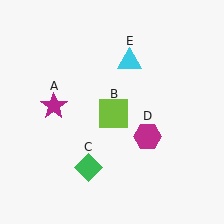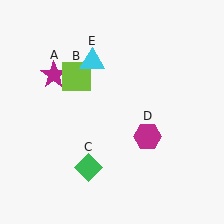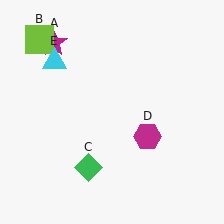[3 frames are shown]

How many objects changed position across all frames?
3 objects changed position: magenta star (object A), lime square (object B), cyan triangle (object E).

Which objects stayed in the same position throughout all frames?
Green diamond (object C) and magenta hexagon (object D) remained stationary.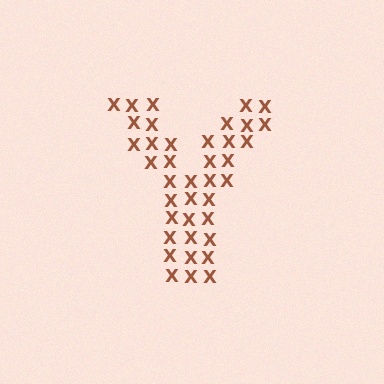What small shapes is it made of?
It is made of small letter X's.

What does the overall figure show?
The overall figure shows the letter Y.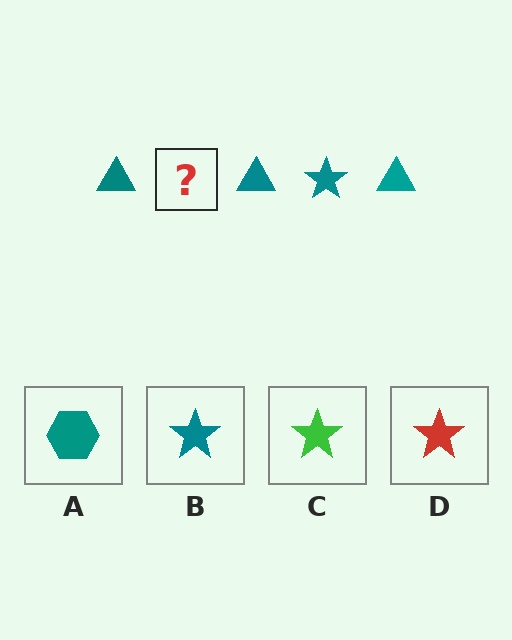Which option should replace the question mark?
Option B.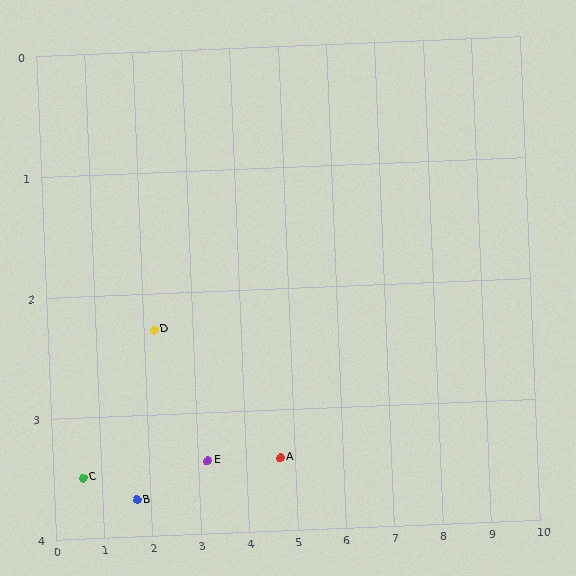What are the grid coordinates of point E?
Point E is at approximately (3.2, 3.4).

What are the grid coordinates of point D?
Point D is at approximately (2.2, 2.3).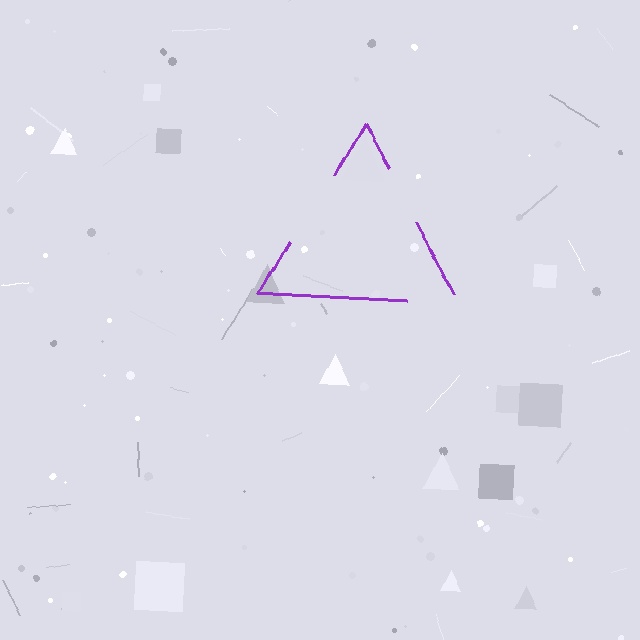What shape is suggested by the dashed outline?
The dashed outline suggests a triangle.